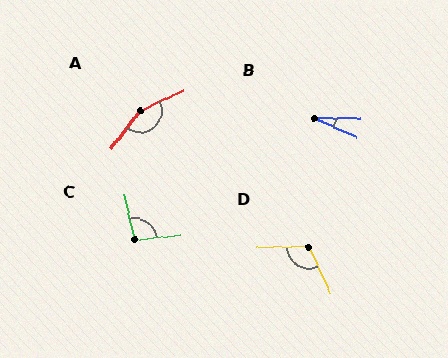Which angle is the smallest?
B, at approximately 24 degrees.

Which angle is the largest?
A, at approximately 153 degrees.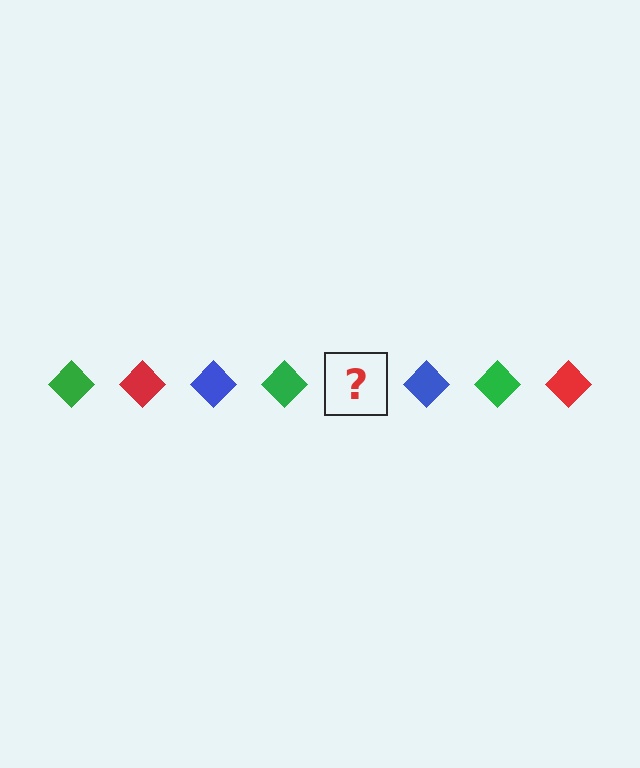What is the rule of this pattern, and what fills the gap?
The rule is that the pattern cycles through green, red, blue diamonds. The gap should be filled with a red diamond.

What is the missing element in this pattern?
The missing element is a red diamond.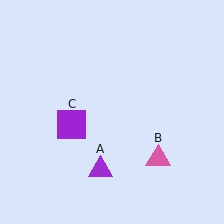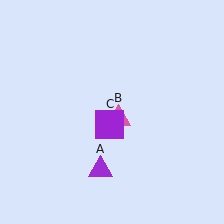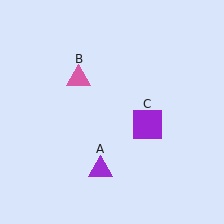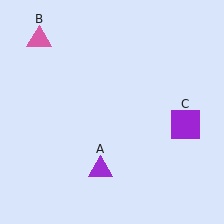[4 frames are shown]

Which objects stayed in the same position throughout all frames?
Purple triangle (object A) remained stationary.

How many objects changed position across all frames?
2 objects changed position: pink triangle (object B), purple square (object C).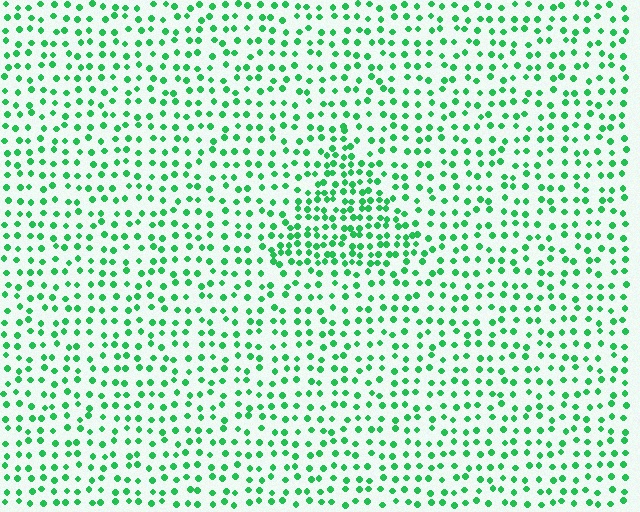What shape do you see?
I see a triangle.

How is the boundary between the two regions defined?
The boundary is defined by a change in element density (approximately 1.8x ratio). All elements are the same color, size, and shape.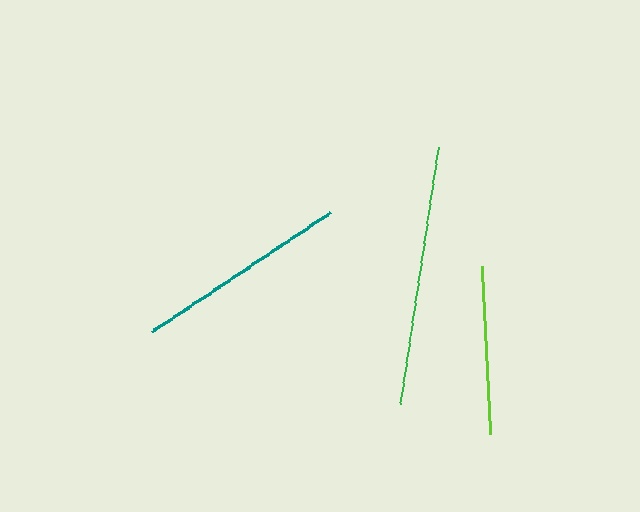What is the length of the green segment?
The green segment is approximately 260 pixels long.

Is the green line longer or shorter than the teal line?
The green line is longer than the teal line.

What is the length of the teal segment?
The teal segment is approximately 214 pixels long.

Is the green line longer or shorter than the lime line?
The green line is longer than the lime line.